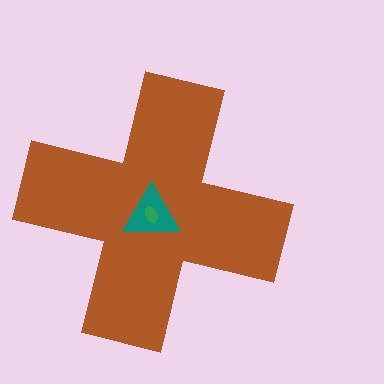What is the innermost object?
The green ellipse.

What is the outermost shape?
The brown cross.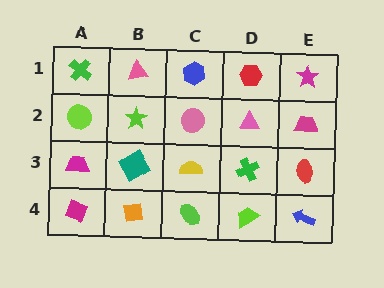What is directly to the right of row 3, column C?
A green cross.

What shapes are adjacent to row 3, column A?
A lime circle (row 2, column A), a magenta diamond (row 4, column A), a teal square (row 3, column B).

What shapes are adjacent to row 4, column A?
A magenta trapezoid (row 3, column A), an orange square (row 4, column B).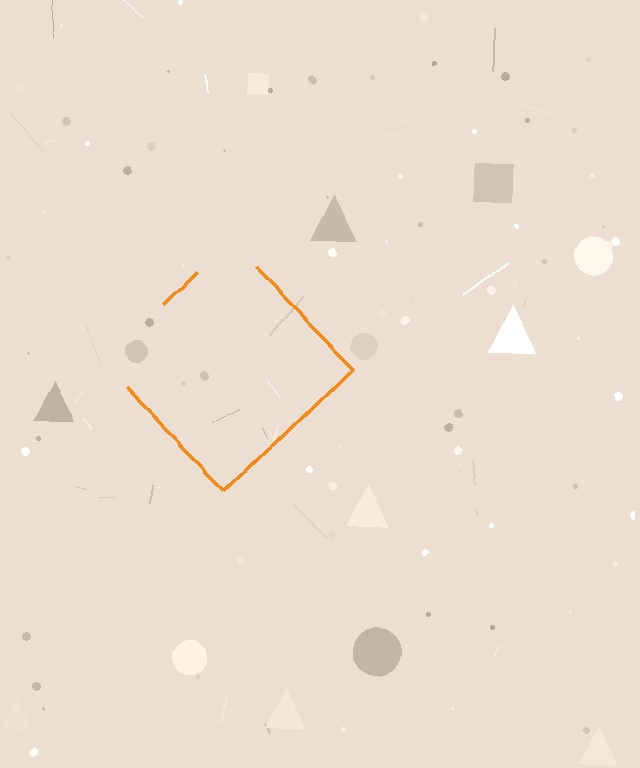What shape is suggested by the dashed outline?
The dashed outline suggests a diamond.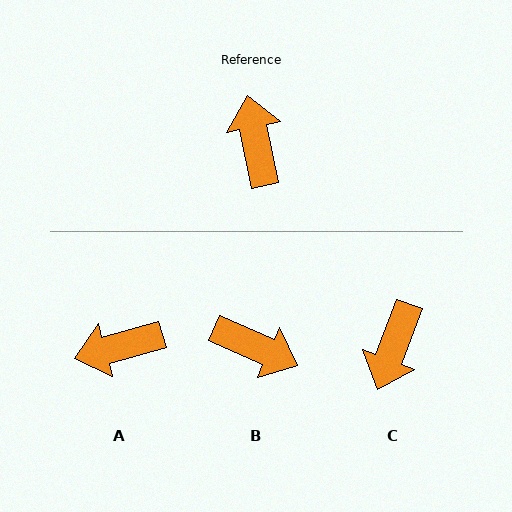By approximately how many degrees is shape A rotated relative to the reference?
Approximately 94 degrees counter-clockwise.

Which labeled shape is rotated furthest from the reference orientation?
C, about 148 degrees away.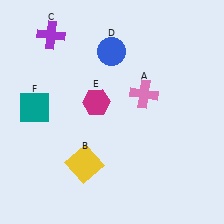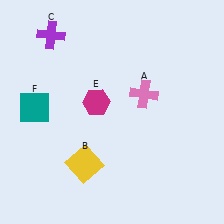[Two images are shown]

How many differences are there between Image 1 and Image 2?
There is 1 difference between the two images.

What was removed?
The blue circle (D) was removed in Image 2.